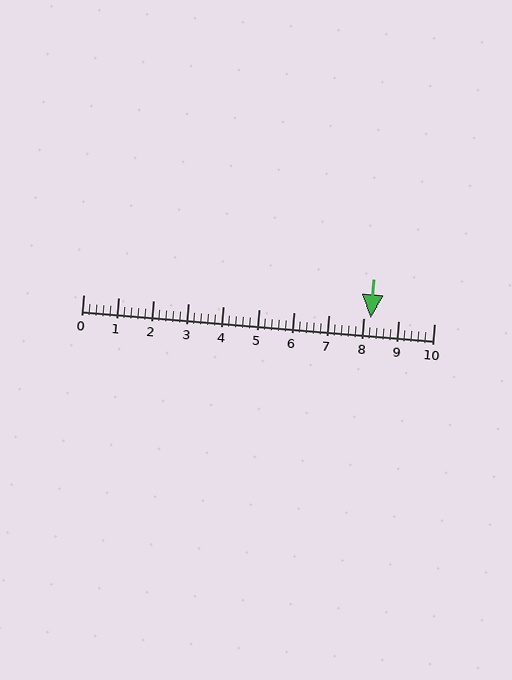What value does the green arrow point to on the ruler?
The green arrow points to approximately 8.2.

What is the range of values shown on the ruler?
The ruler shows values from 0 to 10.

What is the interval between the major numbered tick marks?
The major tick marks are spaced 1 units apart.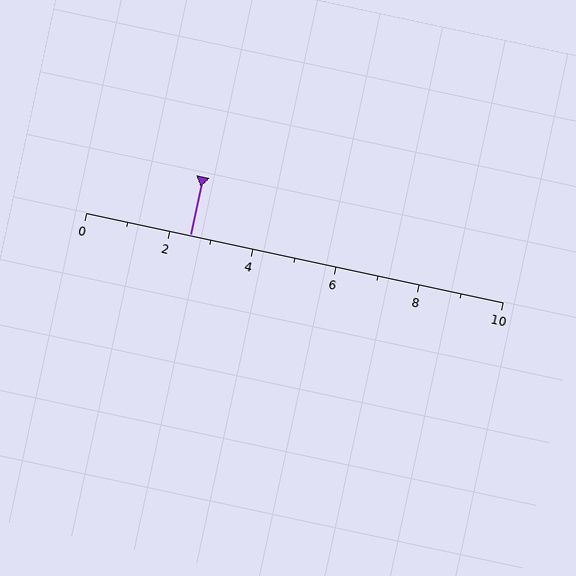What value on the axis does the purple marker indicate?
The marker indicates approximately 2.5.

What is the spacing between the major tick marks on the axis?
The major ticks are spaced 2 apart.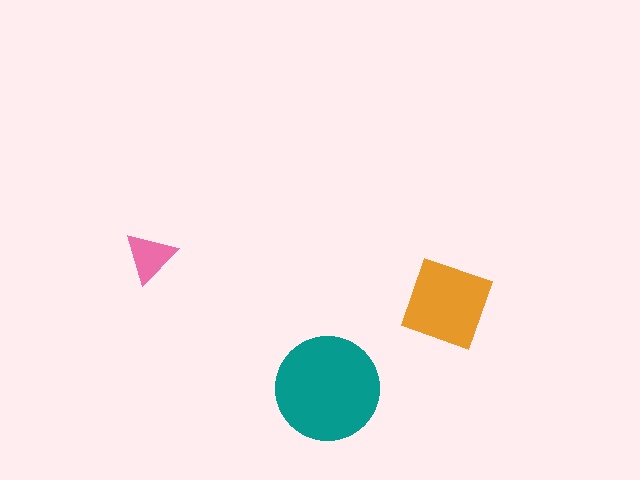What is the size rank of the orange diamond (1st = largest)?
2nd.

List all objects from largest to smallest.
The teal circle, the orange diamond, the pink triangle.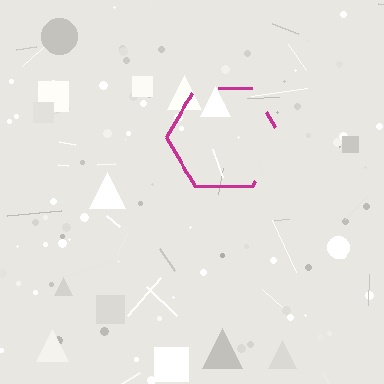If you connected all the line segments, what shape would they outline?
They would outline a hexagon.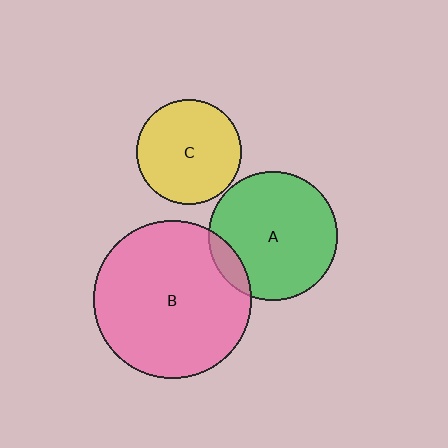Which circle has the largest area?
Circle B (pink).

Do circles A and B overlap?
Yes.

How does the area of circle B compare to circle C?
Approximately 2.3 times.